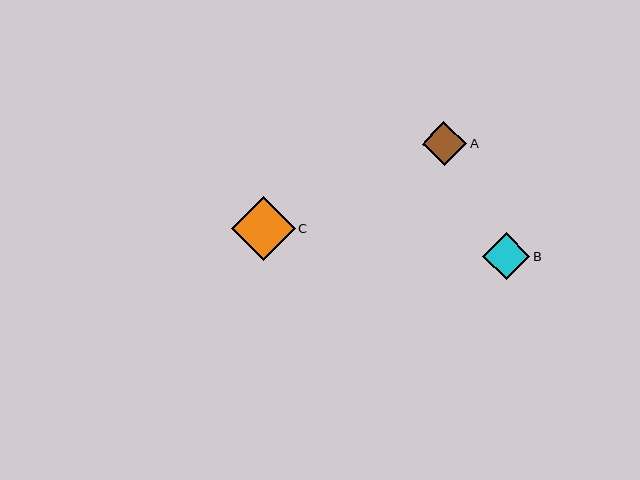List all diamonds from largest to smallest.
From largest to smallest: C, B, A.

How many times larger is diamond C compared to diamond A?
Diamond C is approximately 1.4 times the size of diamond A.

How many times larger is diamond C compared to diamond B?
Diamond C is approximately 1.4 times the size of diamond B.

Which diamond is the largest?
Diamond C is the largest with a size of approximately 64 pixels.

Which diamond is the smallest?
Diamond A is the smallest with a size of approximately 44 pixels.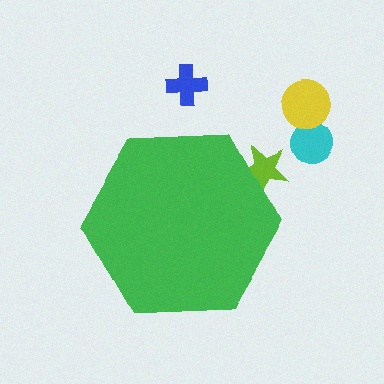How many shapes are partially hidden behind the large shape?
1 shape is partially hidden.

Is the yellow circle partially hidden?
No, the yellow circle is fully visible.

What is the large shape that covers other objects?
A green hexagon.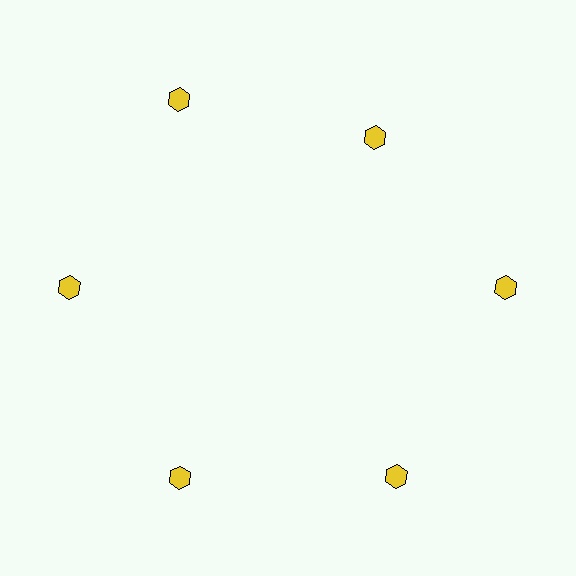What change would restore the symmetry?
The symmetry would be restored by moving it outward, back onto the ring so that all 6 hexagons sit at equal angles and equal distance from the center.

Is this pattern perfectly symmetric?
No. The 6 yellow hexagons are arranged in a ring, but one element near the 1 o'clock position is pulled inward toward the center, breaking the 6-fold rotational symmetry.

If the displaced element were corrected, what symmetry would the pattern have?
It would have 6-fold rotational symmetry — the pattern would map onto itself every 60 degrees.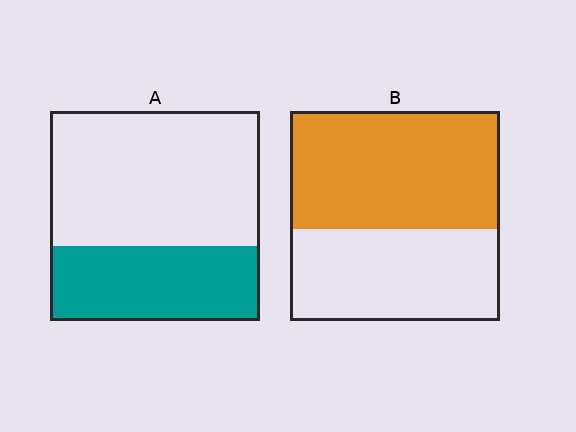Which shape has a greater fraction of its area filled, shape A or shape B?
Shape B.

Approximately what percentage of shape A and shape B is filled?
A is approximately 35% and B is approximately 55%.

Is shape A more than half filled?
No.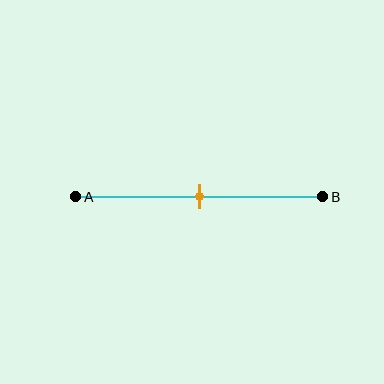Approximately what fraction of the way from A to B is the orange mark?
The orange mark is approximately 50% of the way from A to B.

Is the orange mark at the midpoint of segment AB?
Yes, the mark is approximately at the midpoint.